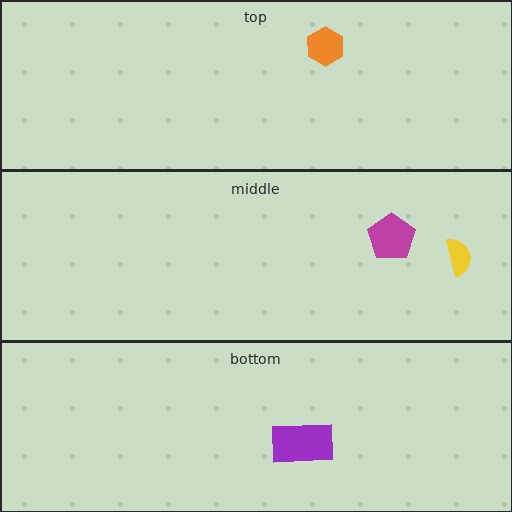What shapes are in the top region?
The orange hexagon.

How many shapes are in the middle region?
2.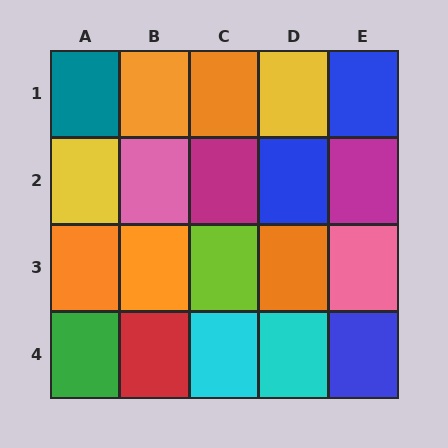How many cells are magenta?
2 cells are magenta.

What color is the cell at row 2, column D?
Blue.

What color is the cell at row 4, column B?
Red.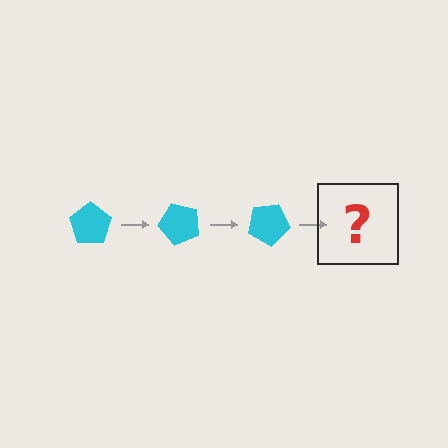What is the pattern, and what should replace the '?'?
The pattern is that the pentagon rotates 50 degrees each step. The '?' should be a cyan pentagon rotated 150 degrees.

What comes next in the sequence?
The next element should be a cyan pentagon rotated 150 degrees.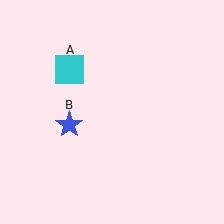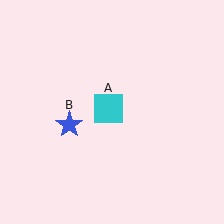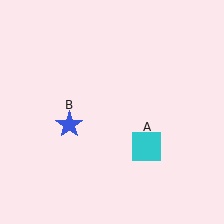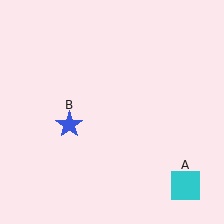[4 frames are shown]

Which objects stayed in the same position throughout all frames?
Blue star (object B) remained stationary.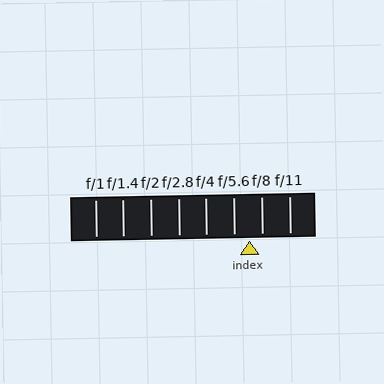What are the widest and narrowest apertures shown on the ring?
The widest aperture shown is f/1 and the narrowest is f/11.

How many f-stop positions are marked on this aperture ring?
There are 8 f-stop positions marked.